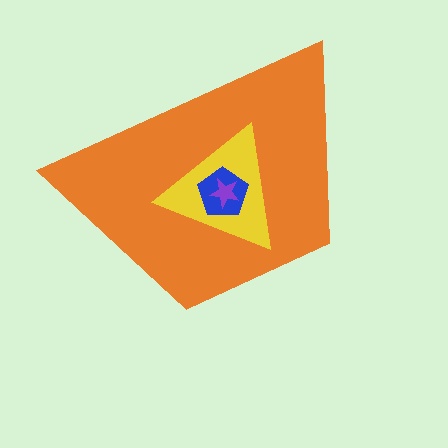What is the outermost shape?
The orange trapezoid.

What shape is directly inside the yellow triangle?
The blue pentagon.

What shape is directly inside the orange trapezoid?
The yellow triangle.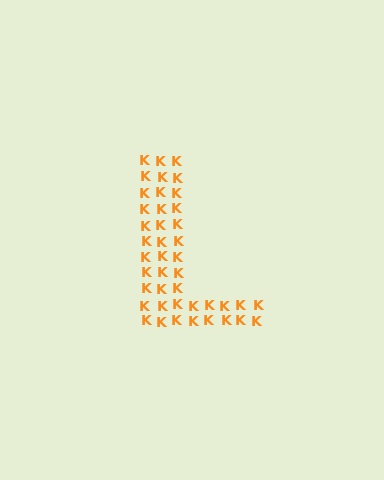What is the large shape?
The large shape is the letter L.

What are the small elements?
The small elements are letter K's.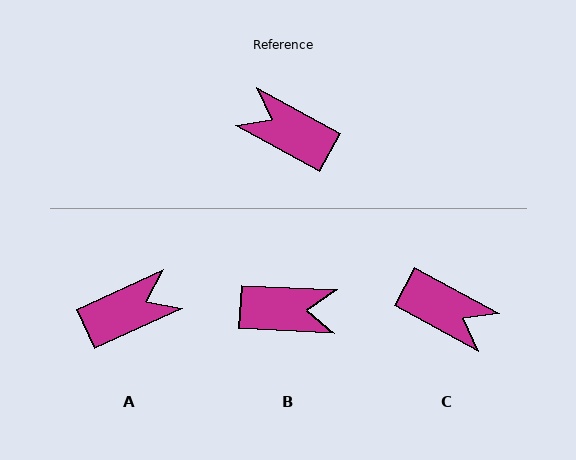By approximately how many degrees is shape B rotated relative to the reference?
Approximately 154 degrees clockwise.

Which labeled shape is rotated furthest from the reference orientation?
C, about 180 degrees away.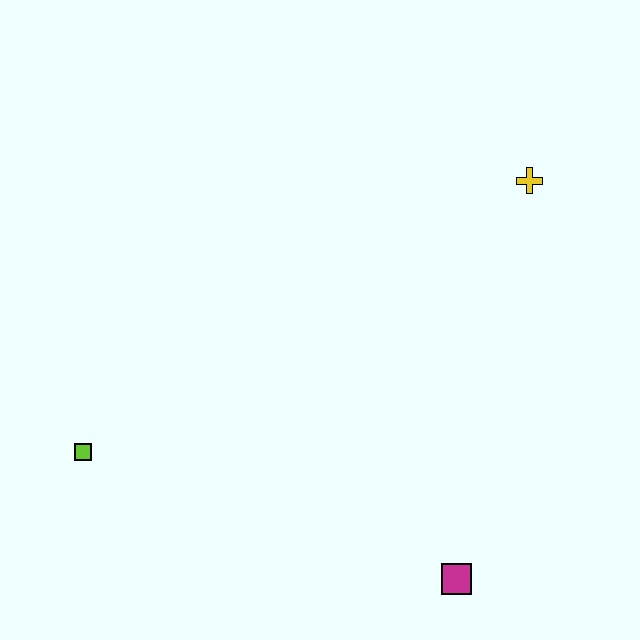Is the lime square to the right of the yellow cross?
No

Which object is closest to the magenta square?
The lime square is closest to the magenta square.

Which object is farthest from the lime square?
The yellow cross is farthest from the lime square.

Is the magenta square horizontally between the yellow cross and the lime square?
Yes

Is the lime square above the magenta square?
Yes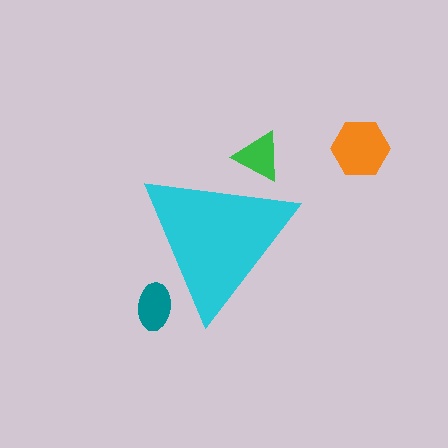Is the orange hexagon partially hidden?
No, the orange hexagon is fully visible.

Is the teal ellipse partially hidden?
Yes, the teal ellipse is partially hidden behind the cyan triangle.